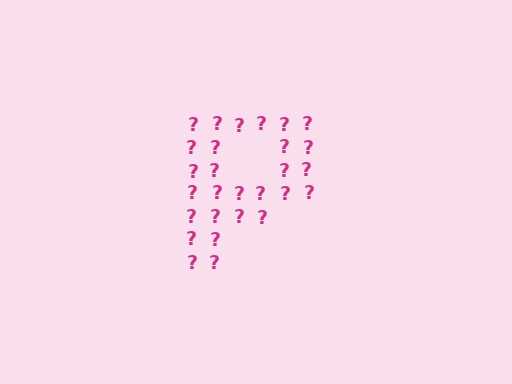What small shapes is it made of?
It is made of small question marks.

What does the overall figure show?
The overall figure shows the letter P.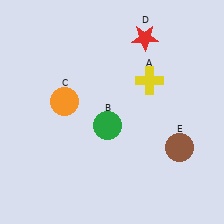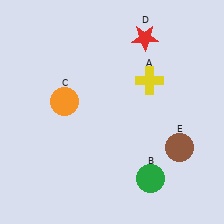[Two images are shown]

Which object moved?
The green circle (B) moved down.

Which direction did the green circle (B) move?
The green circle (B) moved down.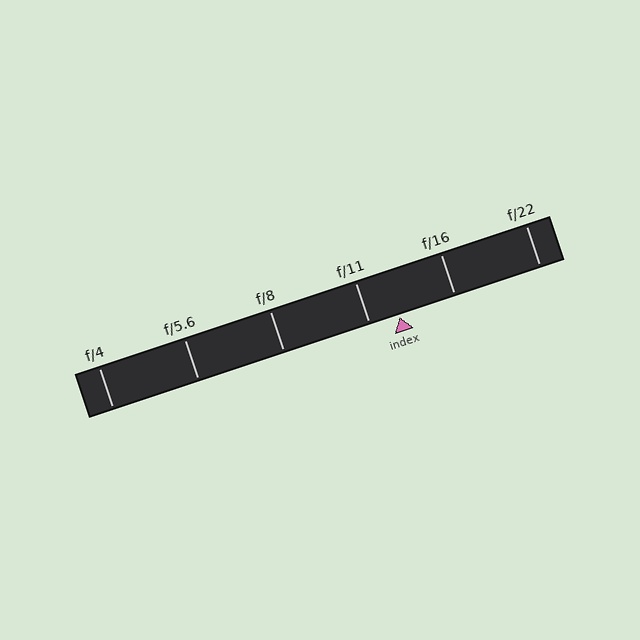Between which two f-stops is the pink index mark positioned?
The index mark is between f/11 and f/16.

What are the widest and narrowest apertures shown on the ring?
The widest aperture shown is f/4 and the narrowest is f/22.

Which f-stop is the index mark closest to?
The index mark is closest to f/11.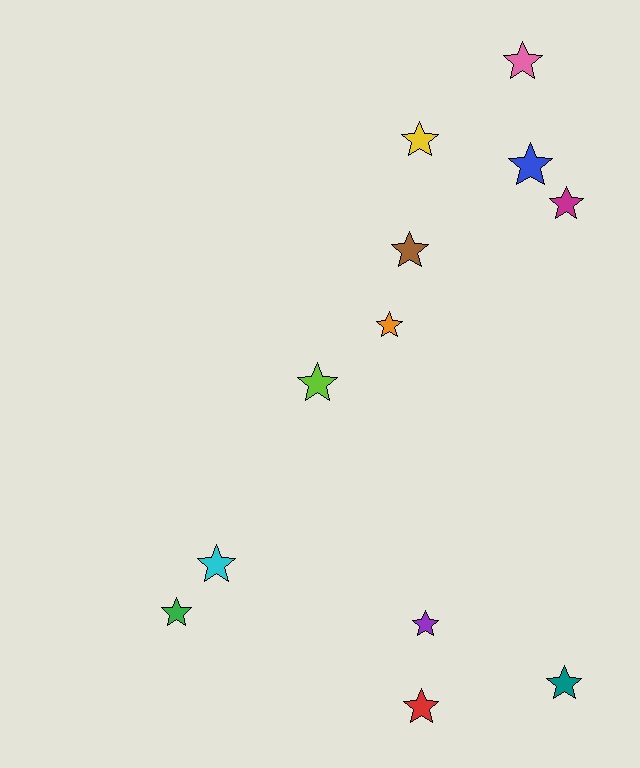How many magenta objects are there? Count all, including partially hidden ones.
There is 1 magenta object.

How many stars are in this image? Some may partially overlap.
There are 12 stars.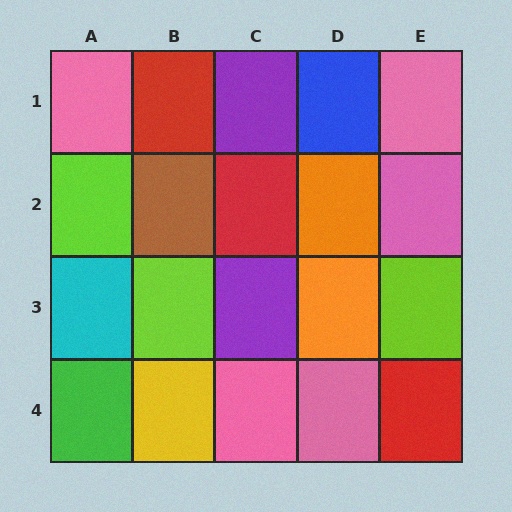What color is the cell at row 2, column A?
Lime.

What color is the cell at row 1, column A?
Pink.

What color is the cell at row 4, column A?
Green.